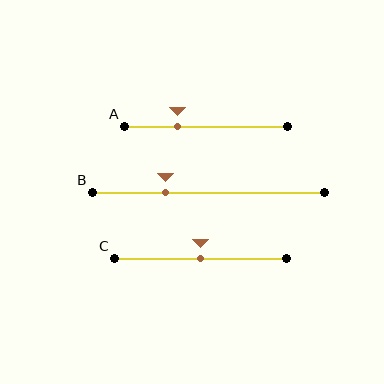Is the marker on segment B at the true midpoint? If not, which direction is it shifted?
No, the marker on segment B is shifted to the left by about 18% of the segment length.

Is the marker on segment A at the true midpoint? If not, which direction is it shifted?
No, the marker on segment A is shifted to the left by about 17% of the segment length.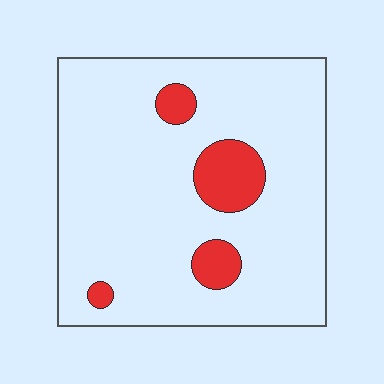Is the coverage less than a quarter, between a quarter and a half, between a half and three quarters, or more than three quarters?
Less than a quarter.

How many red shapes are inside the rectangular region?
4.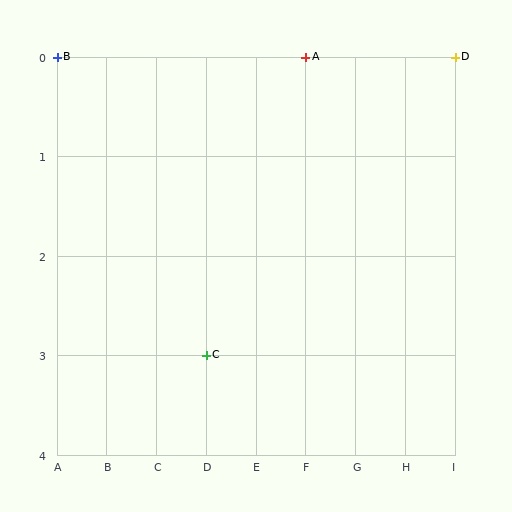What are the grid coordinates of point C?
Point C is at grid coordinates (D, 3).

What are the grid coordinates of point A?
Point A is at grid coordinates (F, 0).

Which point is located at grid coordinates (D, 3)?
Point C is at (D, 3).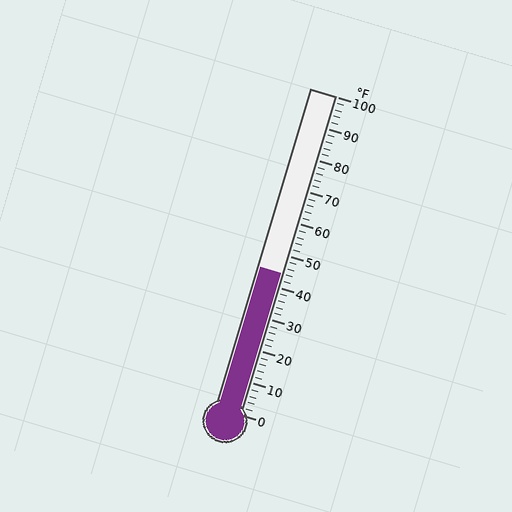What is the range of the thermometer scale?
The thermometer scale ranges from 0°F to 100°F.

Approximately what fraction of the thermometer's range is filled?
The thermometer is filled to approximately 45% of its range.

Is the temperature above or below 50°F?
The temperature is below 50°F.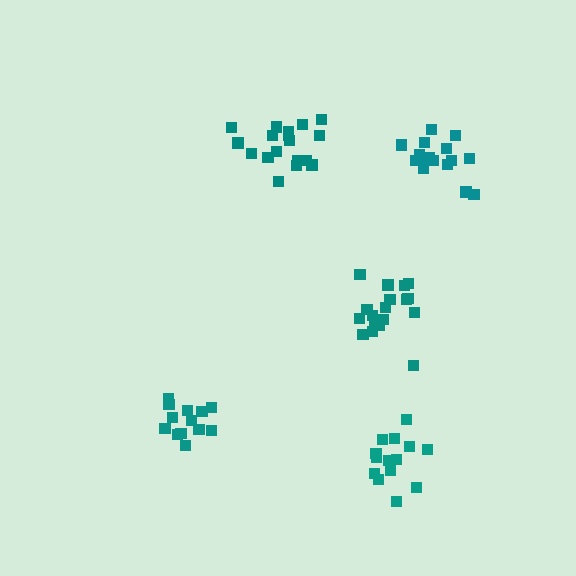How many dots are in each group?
Group 1: 18 dots, Group 2: 16 dots, Group 3: 13 dots, Group 4: 14 dots, Group 5: 18 dots (79 total).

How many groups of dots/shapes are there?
There are 5 groups.